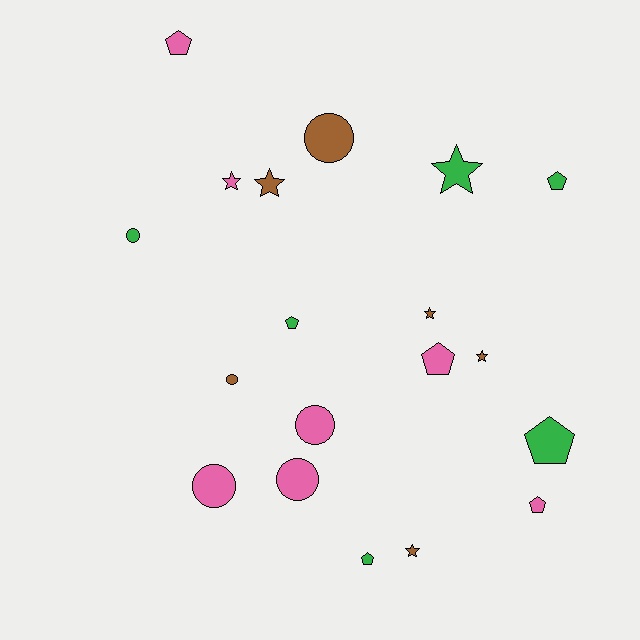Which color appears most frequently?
Pink, with 7 objects.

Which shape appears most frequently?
Pentagon, with 7 objects.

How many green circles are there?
There is 1 green circle.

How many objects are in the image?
There are 19 objects.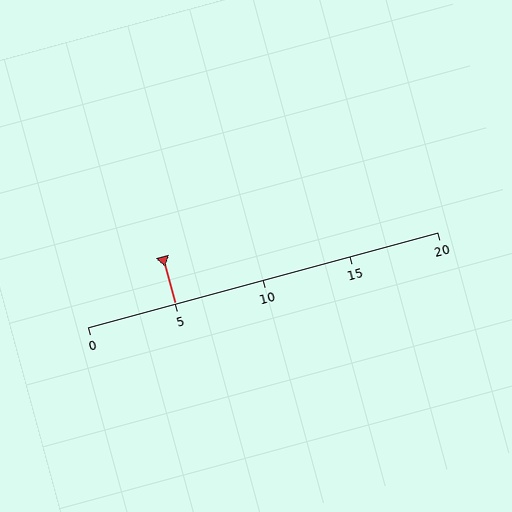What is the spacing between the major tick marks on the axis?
The major ticks are spaced 5 apart.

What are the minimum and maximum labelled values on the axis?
The axis runs from 0 to 20.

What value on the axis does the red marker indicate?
The marker indicates approximately 5.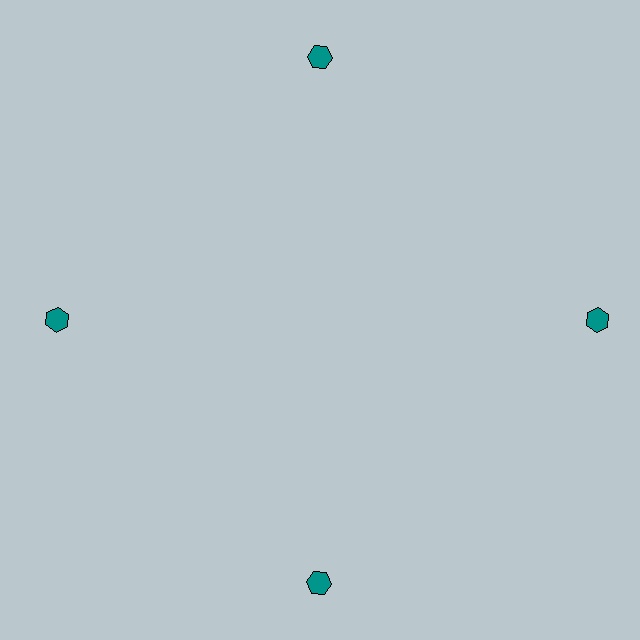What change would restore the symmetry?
The symmetry would be restored by moving it inward, back onto the ring so that all 4 hexagons sit at equal angles and equal distance from the center.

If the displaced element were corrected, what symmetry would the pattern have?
It would have 4-fold rotational symmetry — the pattern would map onto itself every 90 degrees.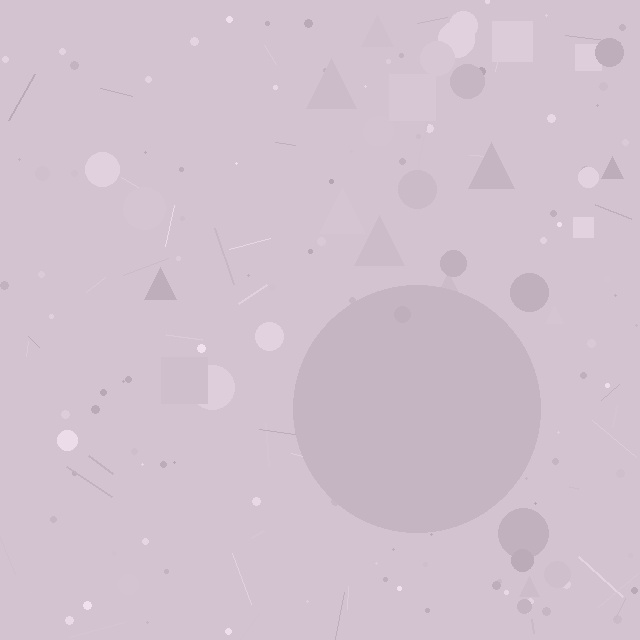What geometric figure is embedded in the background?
A circle is embedded in the background.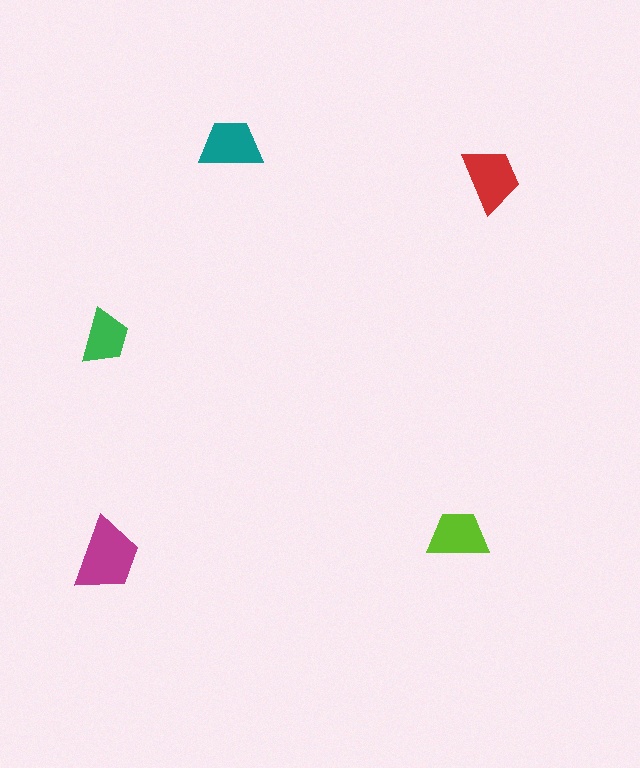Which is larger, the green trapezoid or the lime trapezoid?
The lime one.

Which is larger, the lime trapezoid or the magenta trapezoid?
The magenta one.